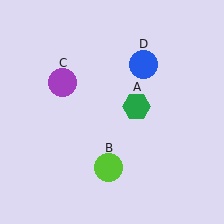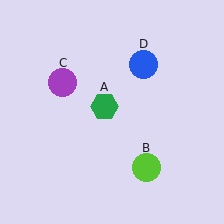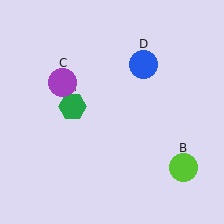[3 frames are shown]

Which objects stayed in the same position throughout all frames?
Purple circle (object C) and blue circle (object D) remained stationary.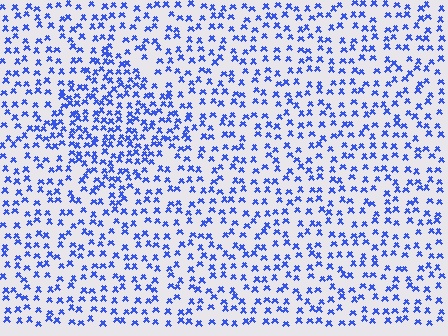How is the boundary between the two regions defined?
The boundary is defined by a change in element density (approximately 1.7x ratio). All elements are the same color, size, and shape.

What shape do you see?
I see a diamond.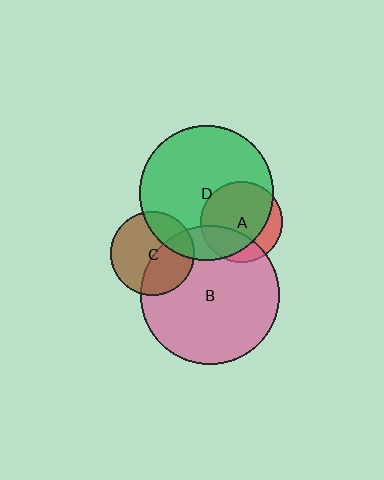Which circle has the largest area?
Circle B (pink).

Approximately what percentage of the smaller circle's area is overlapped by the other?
Approximately 15%.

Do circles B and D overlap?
Yes.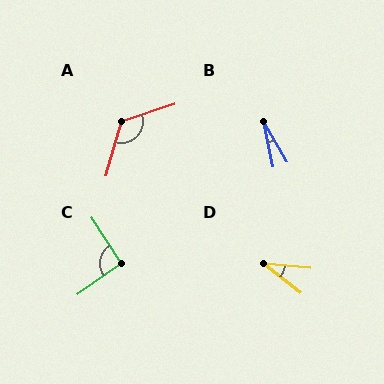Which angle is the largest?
A, at approximately 124 degrees.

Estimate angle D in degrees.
Approximately 33 degrees.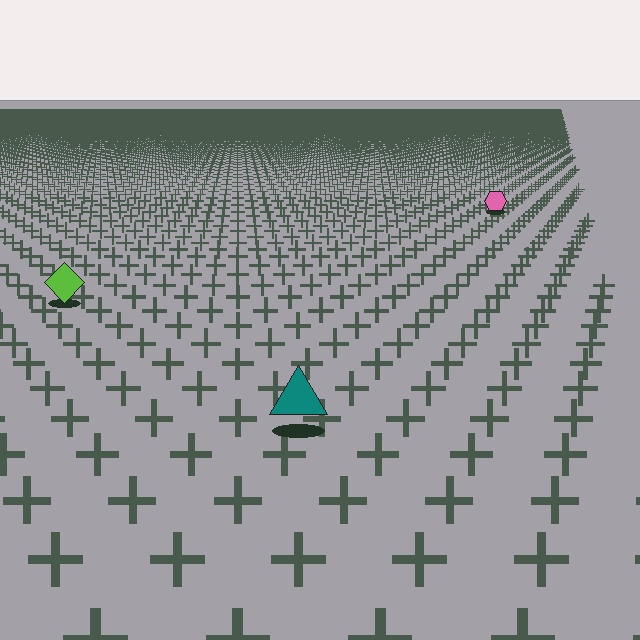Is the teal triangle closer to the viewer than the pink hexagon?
Yes. The teal triangle is closer — you can tell from the texture gradient: the ground texture is coarser near it.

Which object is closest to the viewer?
The teal triangle is closest. The texture marks near it are larger and more spread out.